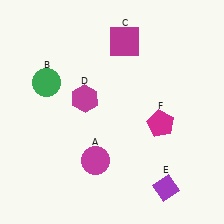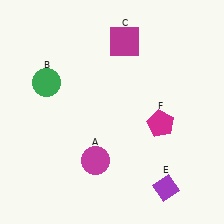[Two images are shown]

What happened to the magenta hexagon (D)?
The magenta hexagon (D) was removed in Image 2. It was in the top-left area of Image 1.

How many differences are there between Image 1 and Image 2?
There is 1 difference between the two images.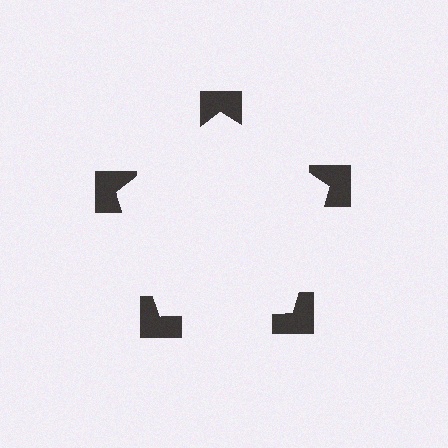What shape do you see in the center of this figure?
An illusory pentagon — its edges are inferred from the aligned wedge cuts in the notched squares, not physically drawn.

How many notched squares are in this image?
There are 5 — one at each vertex of the illusory pentagon.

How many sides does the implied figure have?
5 sides.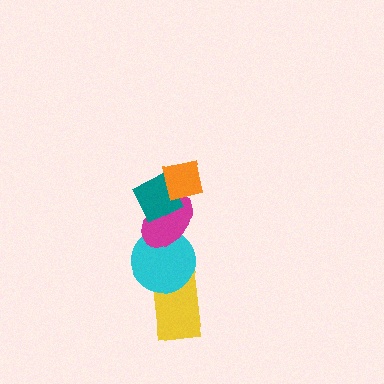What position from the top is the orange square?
The orange square is 1st from the top.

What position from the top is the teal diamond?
The teal diamond is 2nd from the top.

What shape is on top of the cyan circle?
The magenta ellipse is on top of the cyan circle.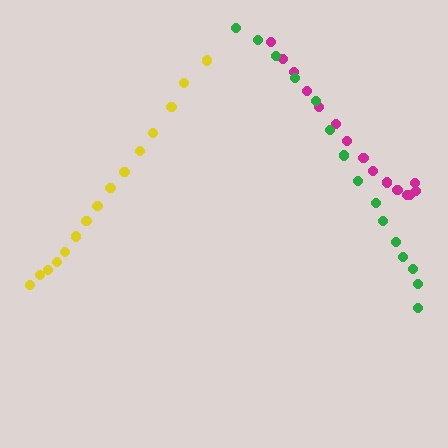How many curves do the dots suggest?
There are 3 distinct paths.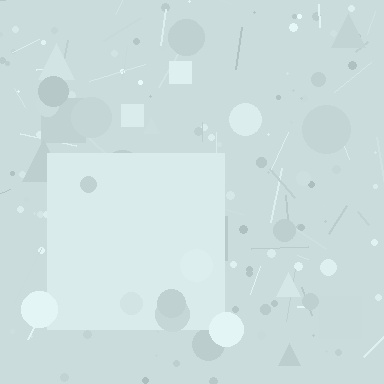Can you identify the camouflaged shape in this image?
The camouflaged shape is a square.